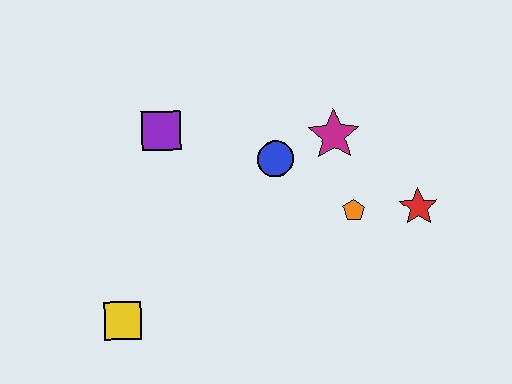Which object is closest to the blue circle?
The magenta star is closest to the blue circle.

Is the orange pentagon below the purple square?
Yes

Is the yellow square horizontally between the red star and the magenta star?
No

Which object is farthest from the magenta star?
The yellow square is farthest from the magenta star.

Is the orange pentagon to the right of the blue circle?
Yes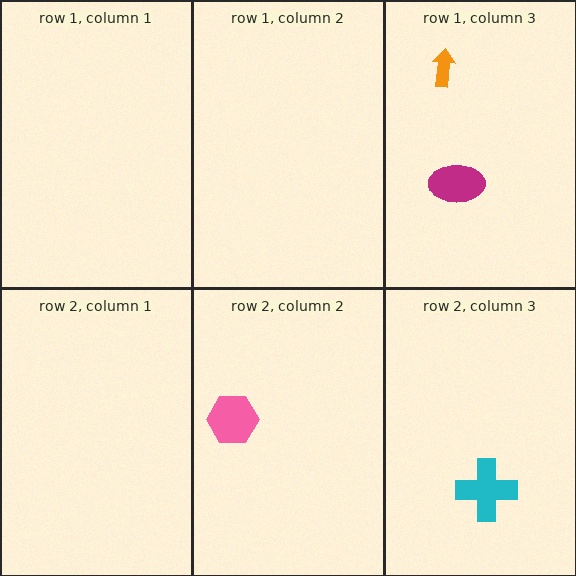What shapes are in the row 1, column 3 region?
The orange arrow, the magenta ellipse.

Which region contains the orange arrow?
The row 1, column 3 region.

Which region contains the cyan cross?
The row 2, column 3 region.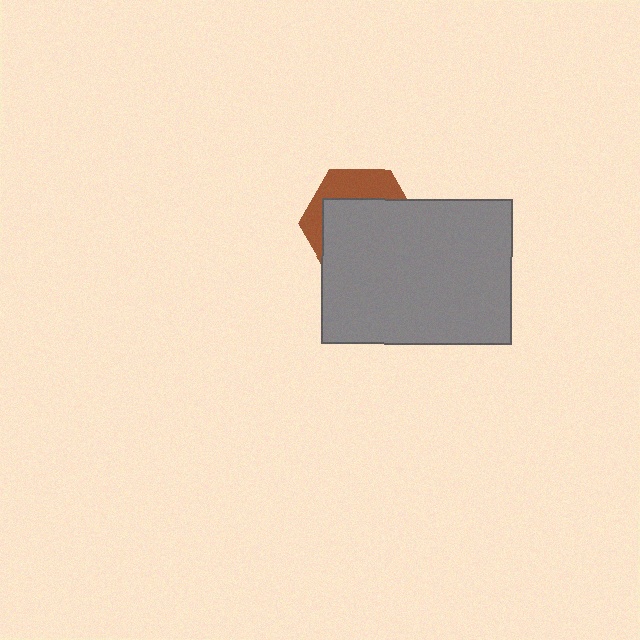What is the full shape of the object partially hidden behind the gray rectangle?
The partially hidden object is a brown hexagon.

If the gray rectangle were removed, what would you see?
You would see the complete brown hexagon.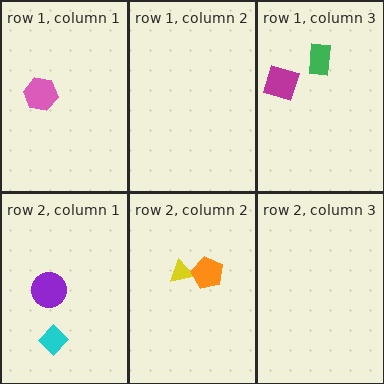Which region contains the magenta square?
The row 1, column 3 region.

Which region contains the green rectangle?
The row 1, column 3 region.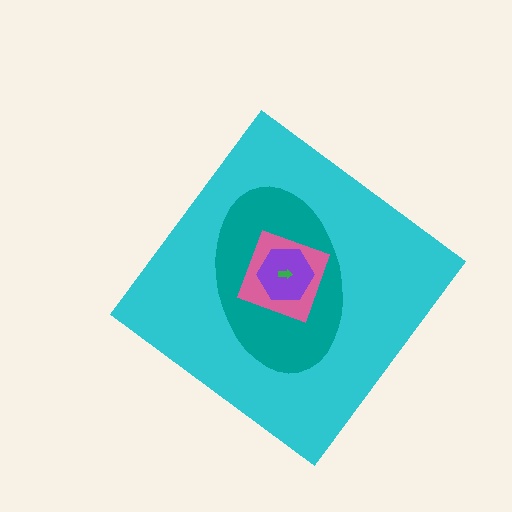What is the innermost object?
The green arrow.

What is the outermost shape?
The cyan diamond.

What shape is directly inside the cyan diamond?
The teal ellipse.